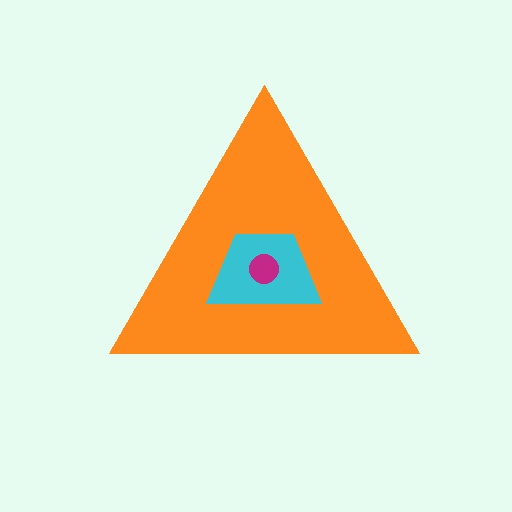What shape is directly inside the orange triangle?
The cyan trapezoid.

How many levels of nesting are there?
3.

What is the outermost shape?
The orange triangle.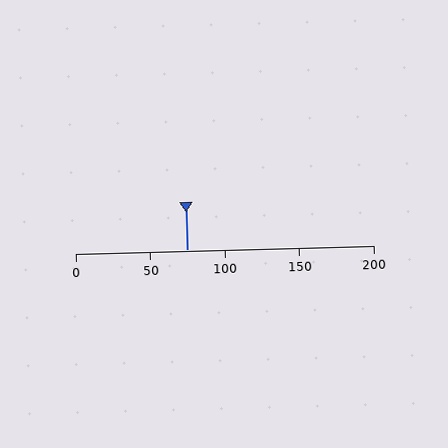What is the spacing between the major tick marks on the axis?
The major ticks are spaced 50 apart.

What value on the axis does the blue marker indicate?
The marker indicates approximately 75.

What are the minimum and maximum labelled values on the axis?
The axis runs from 0 to 200.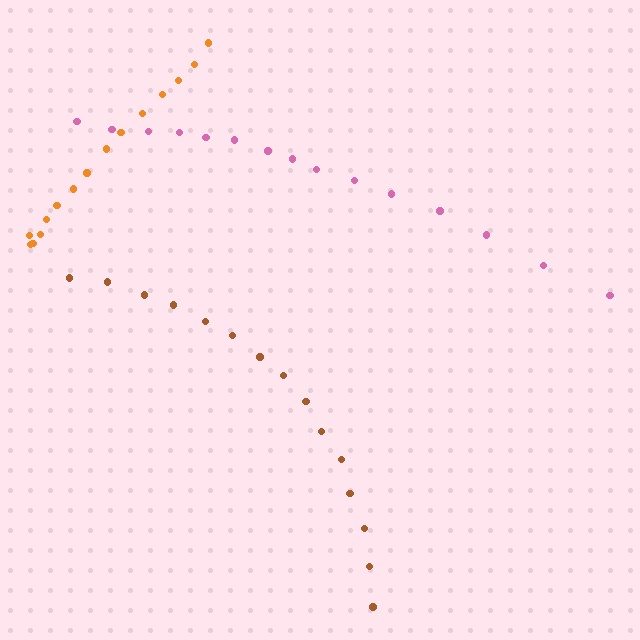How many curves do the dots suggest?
There are 3 distinct paths.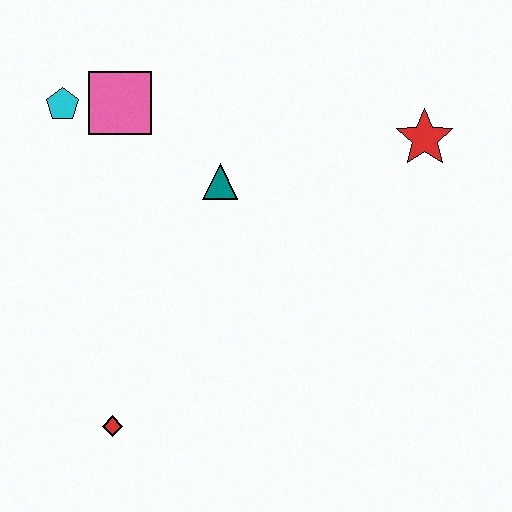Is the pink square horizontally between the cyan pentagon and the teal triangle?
Yes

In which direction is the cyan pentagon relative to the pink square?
The cyan pentagon is to the left of the pink square.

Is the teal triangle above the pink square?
No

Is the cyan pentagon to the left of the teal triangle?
Yes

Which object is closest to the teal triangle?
The pink square is closest to the teal triangle.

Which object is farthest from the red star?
The red diamond is farthest from the red star.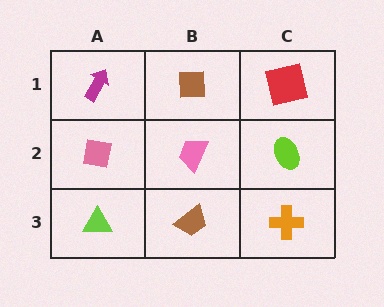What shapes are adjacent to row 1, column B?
A pink trapezoid (row 2, column B), a magenta arrow (row 1, column A), a red square (row 1, column C).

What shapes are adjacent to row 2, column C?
A red square (row 1, column C), an orange cross (row 3, column C), a pink trapezoid (row 2, column B).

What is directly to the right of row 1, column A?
A brown square.